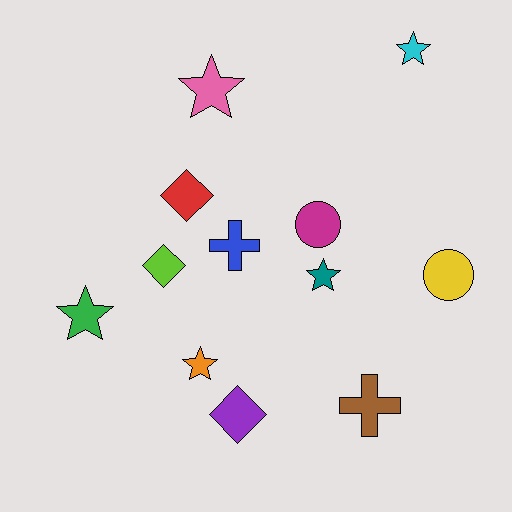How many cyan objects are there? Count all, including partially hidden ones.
There is 1 cyan object.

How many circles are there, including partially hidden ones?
There are 2 circles.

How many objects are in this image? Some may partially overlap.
There are 12 objects.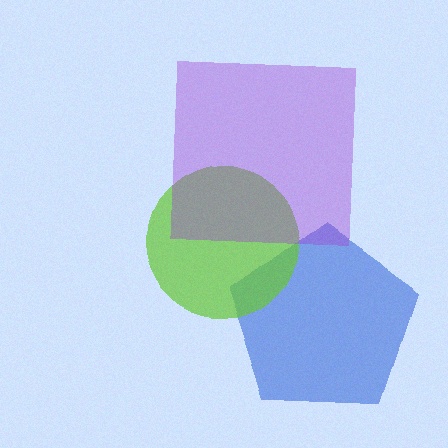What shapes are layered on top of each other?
The layered shapes are: a blue pentagon, a lime circle, a purple square.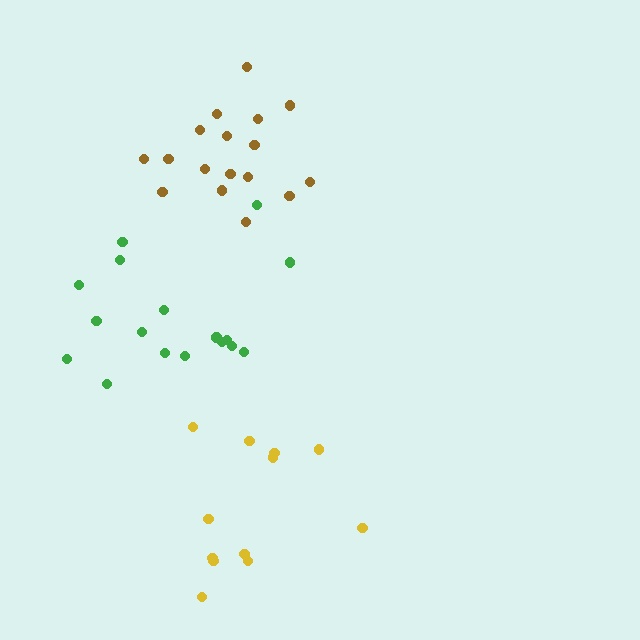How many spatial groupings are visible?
There are 3 spatial groupings.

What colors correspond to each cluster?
The clusters are colored: yellow, brown, green.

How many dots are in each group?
Group 1: 12 dots, Group 2: 17 dots, Group 3: 17 dots (46 total).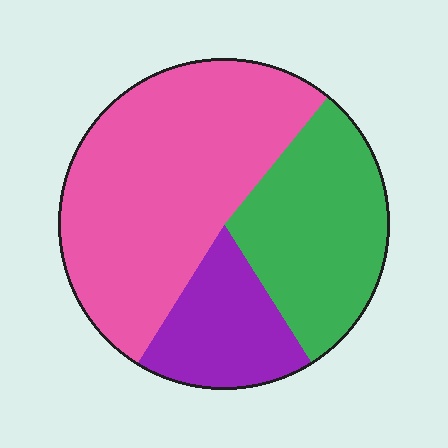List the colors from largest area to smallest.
From largest to smallest: pink, green, purple.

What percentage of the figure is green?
Green covers roughly 30% of the figure.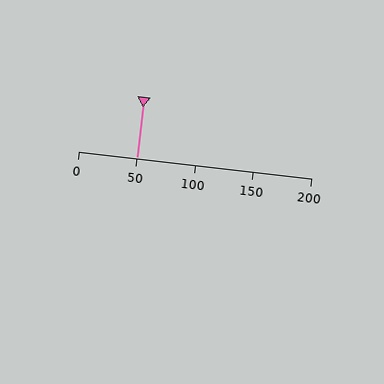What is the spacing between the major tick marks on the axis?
The major ticks are spaced 50 apart.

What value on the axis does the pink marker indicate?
The marker indicates approximately 50.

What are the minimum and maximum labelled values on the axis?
The axis runs from 0 to 200.